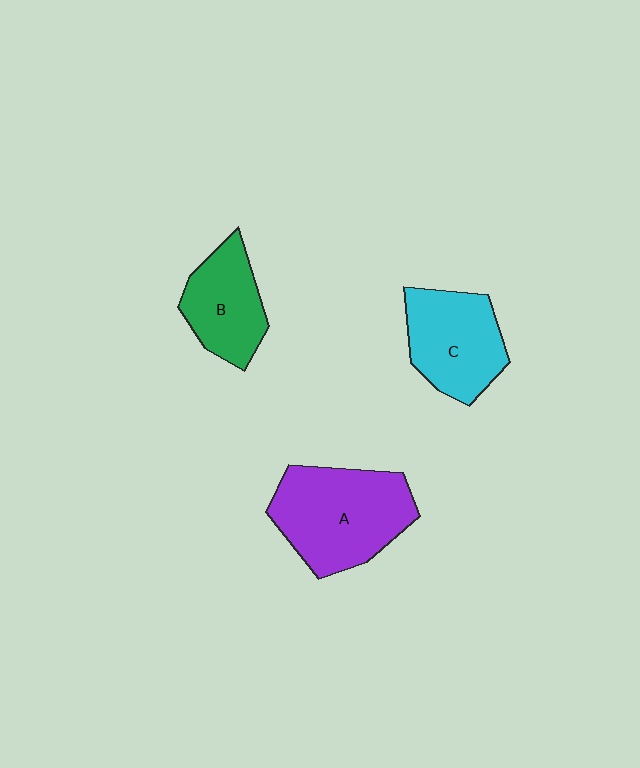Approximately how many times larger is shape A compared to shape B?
Approximately 1.6 times.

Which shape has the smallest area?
Shape B (green).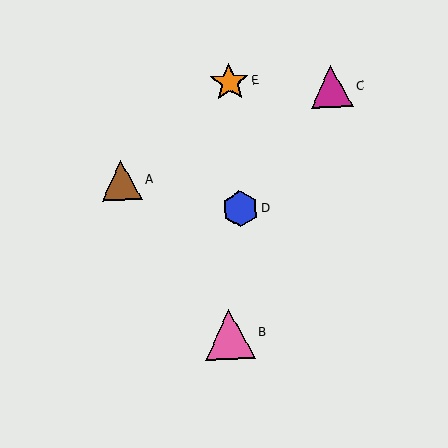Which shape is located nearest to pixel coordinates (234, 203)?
The blue hexagon (labeled D) at (240, 209) is nearest to that location.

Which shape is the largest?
The pink triangle (labeled B) is the largest.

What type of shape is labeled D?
Shape D is a blue hexagon.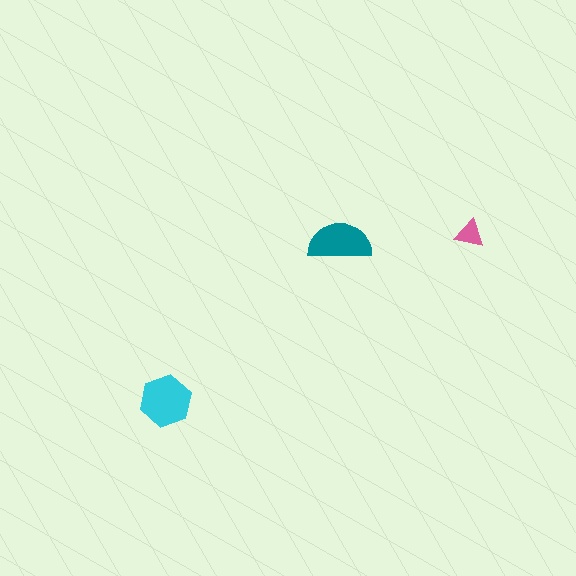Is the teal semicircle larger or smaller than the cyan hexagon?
Smaller.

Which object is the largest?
The cyan hexagon.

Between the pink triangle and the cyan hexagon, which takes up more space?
The cyan hexagon.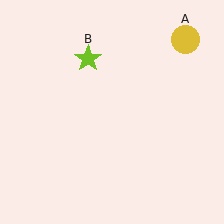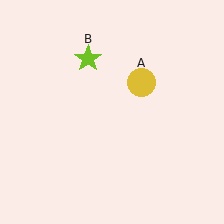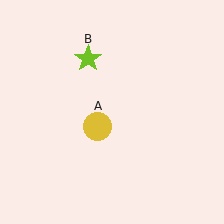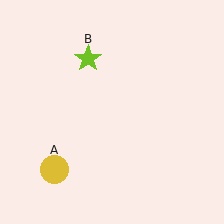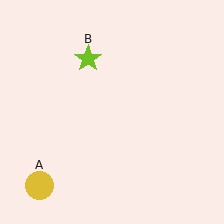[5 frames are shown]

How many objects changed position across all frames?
1 object changed position: yellow circle (object A).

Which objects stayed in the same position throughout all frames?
Lime star (object B) remained stationary.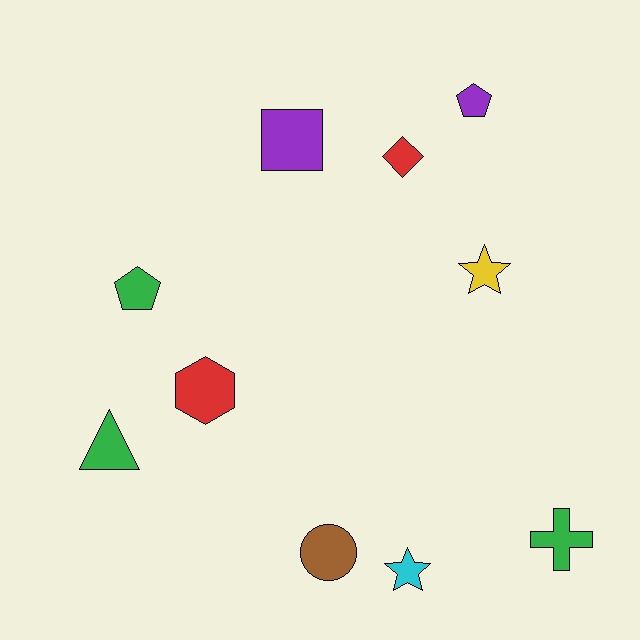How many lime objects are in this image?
There are no lime objects.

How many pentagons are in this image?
There are 2 pentagons.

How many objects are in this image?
There are 10 objects.